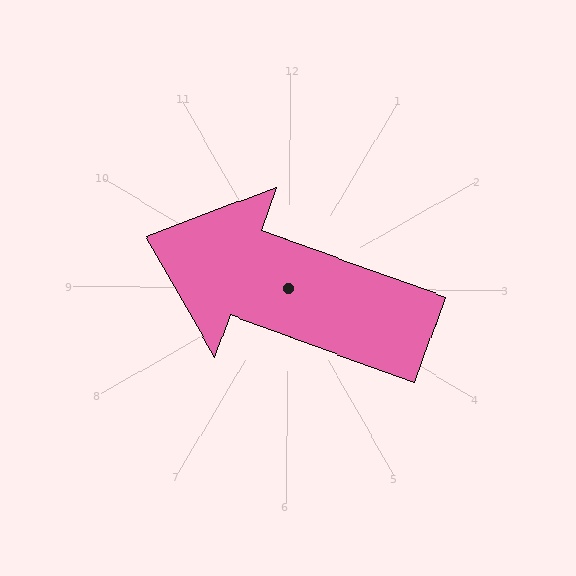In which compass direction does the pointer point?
West.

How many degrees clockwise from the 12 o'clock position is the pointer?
Approximately 290 degrees.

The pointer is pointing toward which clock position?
Roughly 10 o'clock.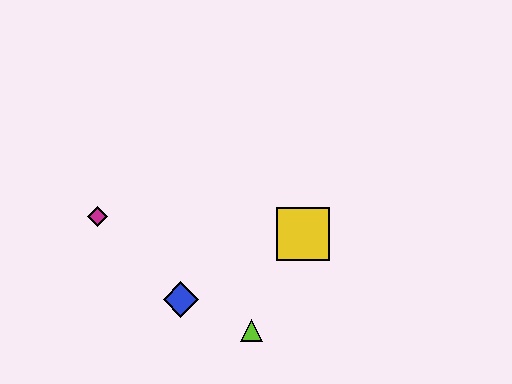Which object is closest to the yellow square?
The lime triangle is closest to the yellow square.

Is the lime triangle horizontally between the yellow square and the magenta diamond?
Yes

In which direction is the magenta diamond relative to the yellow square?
The magenta diamond is to the left of the yellow square.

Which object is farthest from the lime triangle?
The magenta diamond is farthest from the lime triangle.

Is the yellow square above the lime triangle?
Yes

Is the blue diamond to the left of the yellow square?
Yes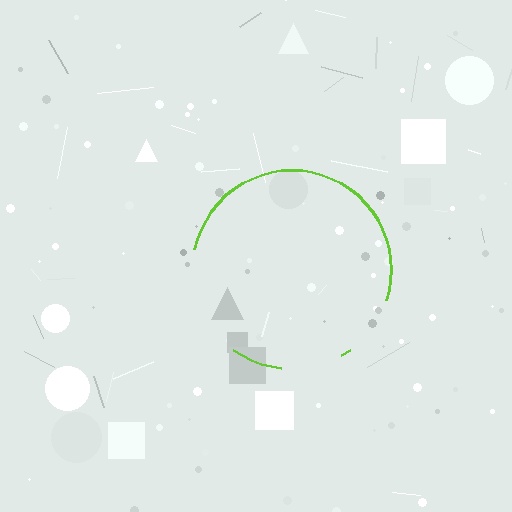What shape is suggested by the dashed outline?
The dashed outline suggests a circle.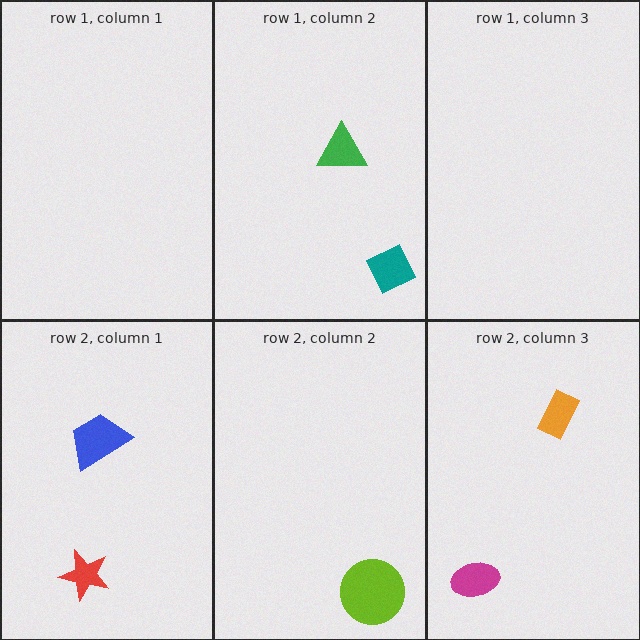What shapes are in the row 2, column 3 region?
The magenta ellipse, the orange rectangle.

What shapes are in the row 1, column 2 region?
The green triangle, the teal diamond.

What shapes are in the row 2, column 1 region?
The blue trapezoid, the red star.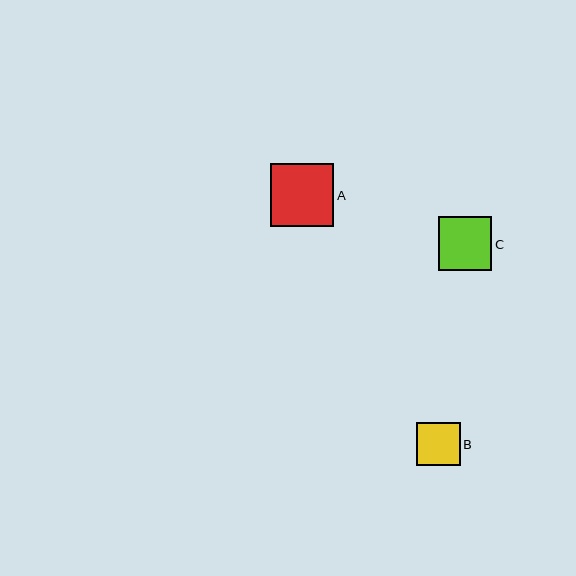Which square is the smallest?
Square B is the smallest with a size of approximately 43 pixels.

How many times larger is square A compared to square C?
Square A is approximately 1.2 times the size of square C.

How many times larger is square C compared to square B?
Square C is approximately 1.2 times the size of square B.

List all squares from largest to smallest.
From largest to smallest: A, C, B.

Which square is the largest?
Square A is the largest with a size of approximately 63 pixels.